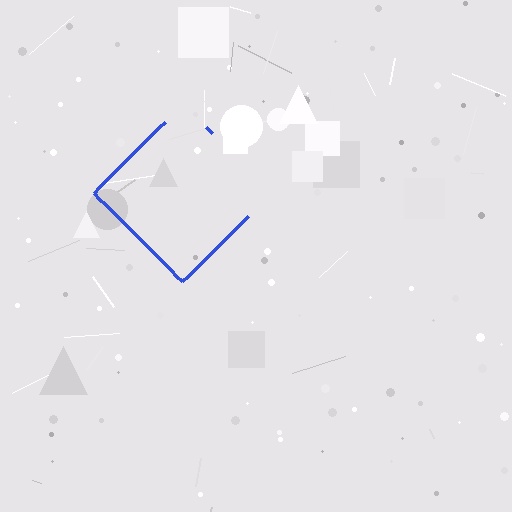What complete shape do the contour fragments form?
The contour fragments form a diamond.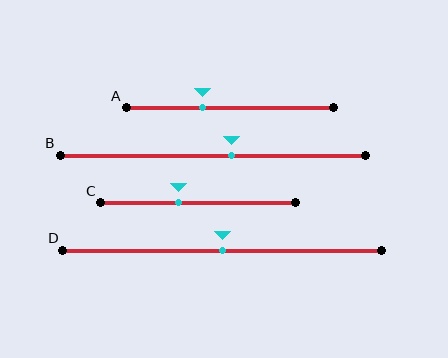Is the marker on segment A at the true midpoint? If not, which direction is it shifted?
No, the marker on segment A is shifted to the left by about 13% of the segment length.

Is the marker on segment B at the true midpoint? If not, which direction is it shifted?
No, the marker on segment B is shifted to the right by about 6% of the segment length.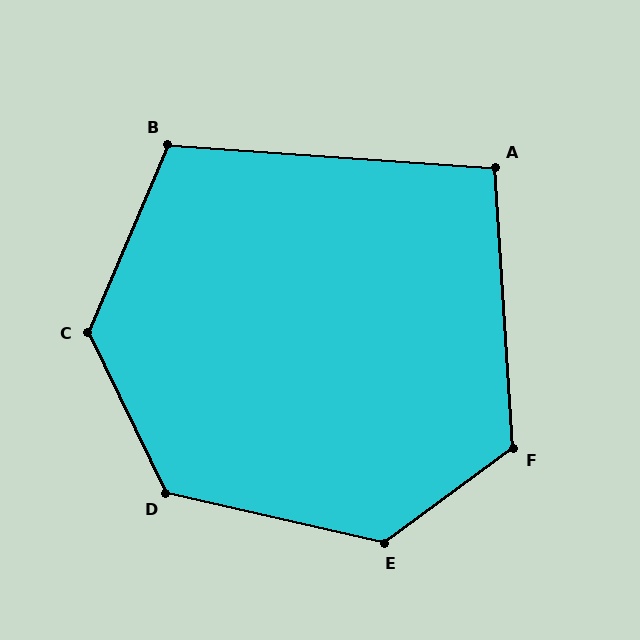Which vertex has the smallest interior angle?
A, at approximately 98 degrees.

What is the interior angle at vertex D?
Approximately 129 degrees (obtuse).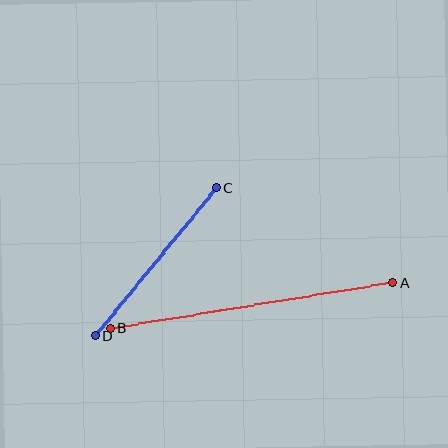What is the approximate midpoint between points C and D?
The midpoint is at approximately (156, 262) pixels.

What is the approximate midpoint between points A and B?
The midpoint is at approximately (251, 306) pixels.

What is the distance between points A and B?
The distance is approximately 286 pixels.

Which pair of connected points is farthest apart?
Points A and B are farthest apart.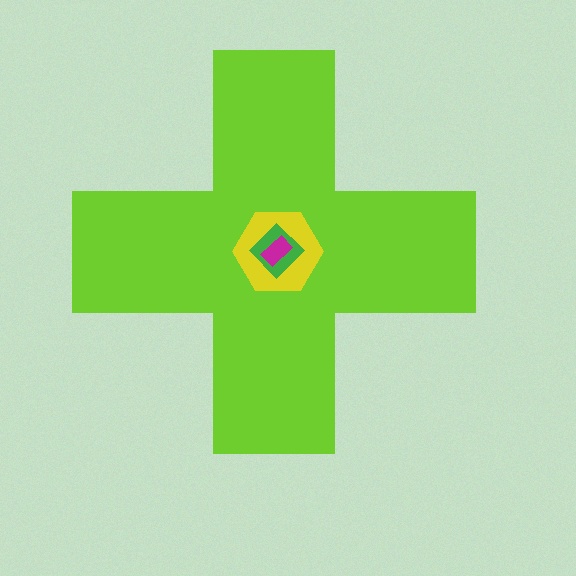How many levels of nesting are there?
4.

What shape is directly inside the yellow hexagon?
The green diamond.